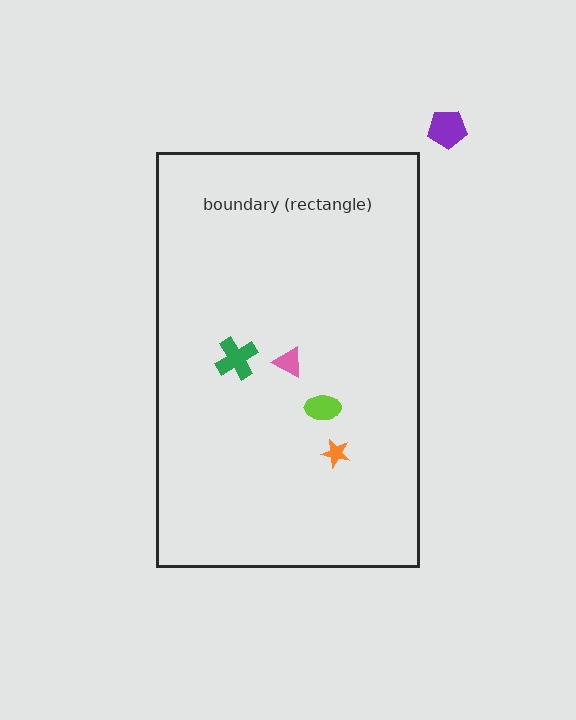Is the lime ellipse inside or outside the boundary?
Inside.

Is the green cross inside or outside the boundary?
Inside.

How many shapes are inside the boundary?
4 inside, 1 outside.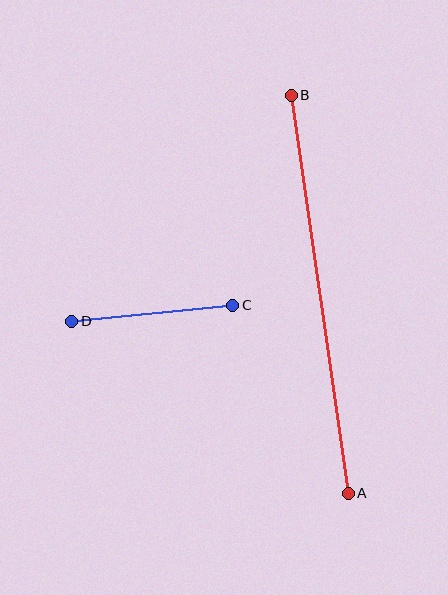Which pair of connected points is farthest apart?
Points A and B are farthest apart.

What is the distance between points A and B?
The distance is approximately 402 pixels.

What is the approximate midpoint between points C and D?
The midpoint is at approximately (152, 313) pixels.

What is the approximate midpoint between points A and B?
The midpoint is at approximately (320, 294) pixels.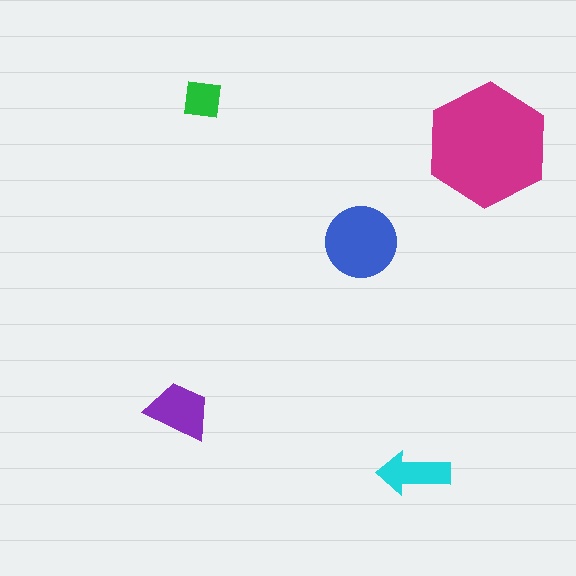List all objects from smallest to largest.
The green square, the cyan arrow, the purple trapezoid, the blue circle, the magenta hexagon.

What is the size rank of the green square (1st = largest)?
5th.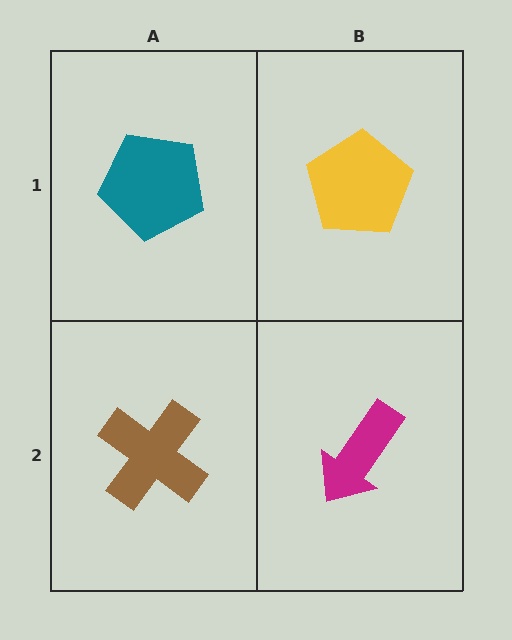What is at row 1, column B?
A yellow pentagon.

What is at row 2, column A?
A brown cross.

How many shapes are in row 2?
2 shapes.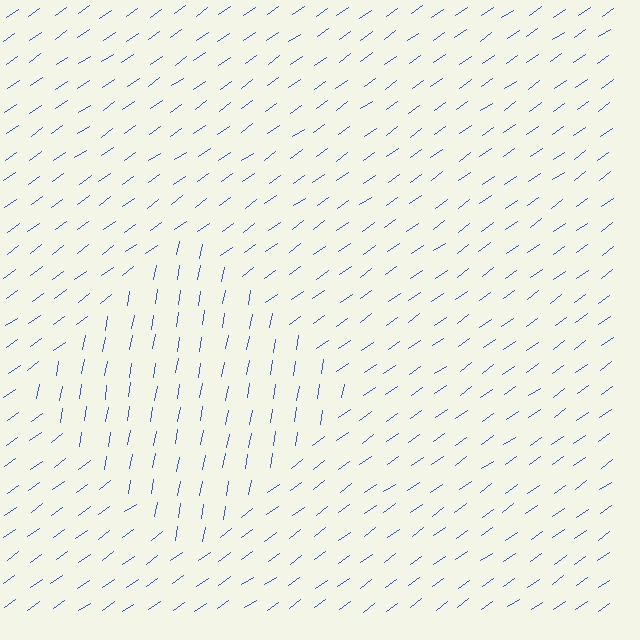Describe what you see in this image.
The image is filled with small blue line segments. A diamond region in the image has lines oriented differently from the surrounding lines, creating a visible texture boundary.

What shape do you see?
I see a diamond.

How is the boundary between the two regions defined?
The boundary is defined purely by a change in line orientation (approximately 45 degrees difference). All lines are the same color and thickness.